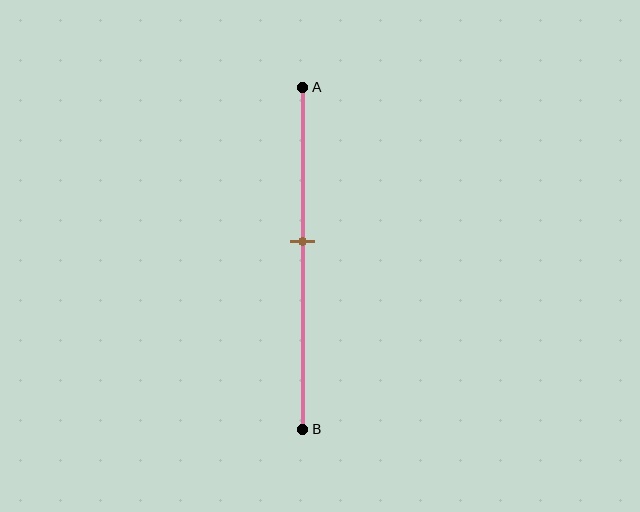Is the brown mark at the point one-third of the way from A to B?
No, the mark is at about 45% from A, not at the 33% one-third point.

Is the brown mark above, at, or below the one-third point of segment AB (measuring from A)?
The brown mark is below the one-third point of segment AB.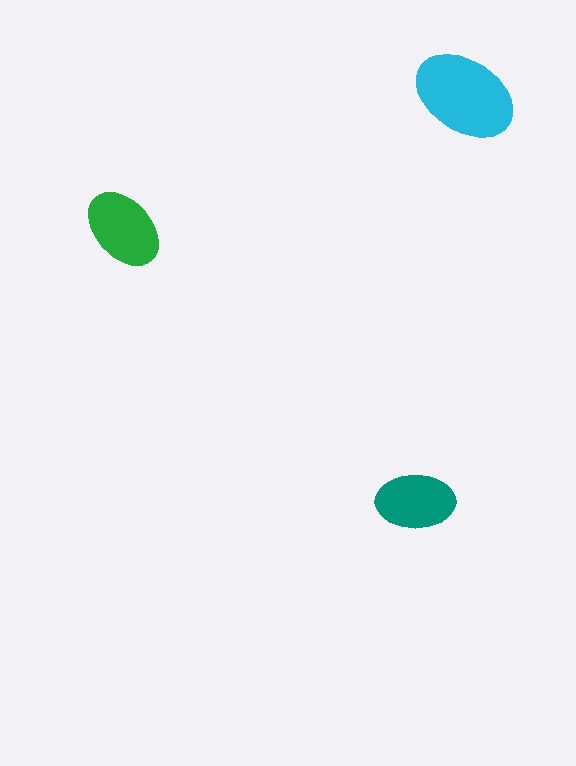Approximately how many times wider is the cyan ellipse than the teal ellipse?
About 1.5 times wider.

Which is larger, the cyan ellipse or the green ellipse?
The cyan one.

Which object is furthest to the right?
The cyan ellipse is rightmost.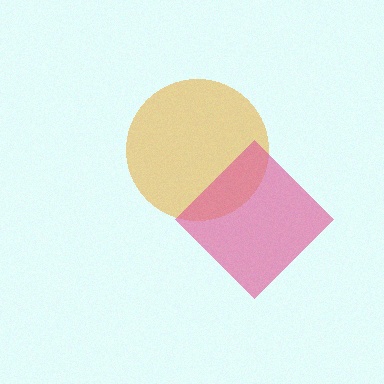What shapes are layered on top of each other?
The layered shapes are: an orange circle, a pink diamond.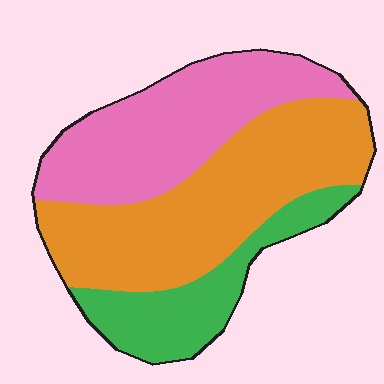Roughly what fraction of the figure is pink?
Pink takes up about one third (1/3) of the figure.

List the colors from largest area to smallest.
From largest to smallest: orange, pink, green.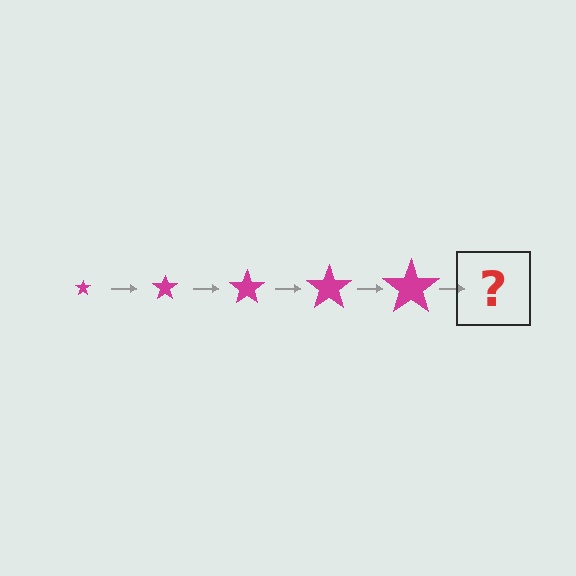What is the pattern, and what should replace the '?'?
The pattern is that the star gets progressively larger each step. The '?' should be a magenta star, larger than the previous one.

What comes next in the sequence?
The next element should be a magenta star, larger than the previous one.